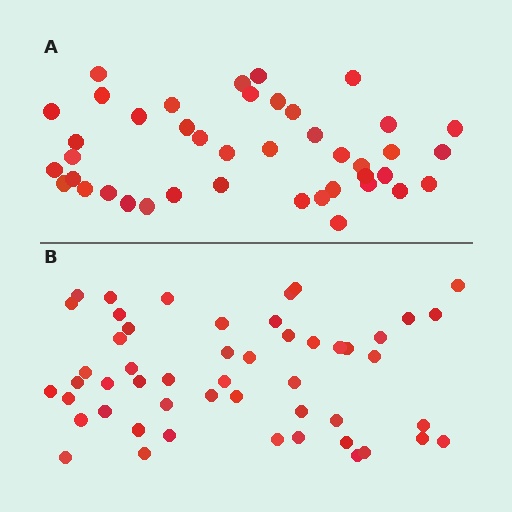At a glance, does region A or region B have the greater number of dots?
Region B (the bottom region) has more dots.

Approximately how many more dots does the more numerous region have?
Region B has roughly 8 or so more dots than region A.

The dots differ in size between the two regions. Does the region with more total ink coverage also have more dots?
No. Region A has more total ink coverage because its dots are larger, but region B actually contains more individual dots. Total area can be misleading — the number of items is what matters here.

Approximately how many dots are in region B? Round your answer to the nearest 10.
About 50 dots. (The exact count is 51, which rounds to 50.)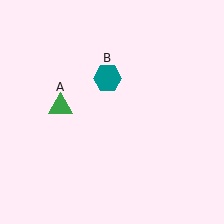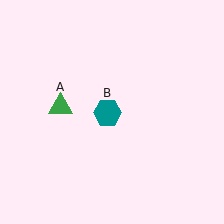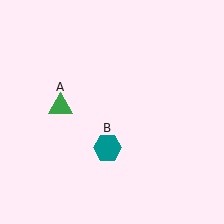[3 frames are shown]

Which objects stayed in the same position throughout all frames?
Green triangle (object A) remained stationary.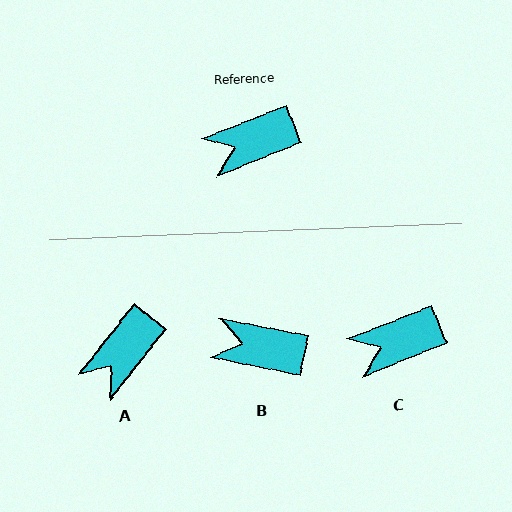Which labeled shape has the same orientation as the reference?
C.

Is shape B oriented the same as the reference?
No, it is off by about 33 degrees.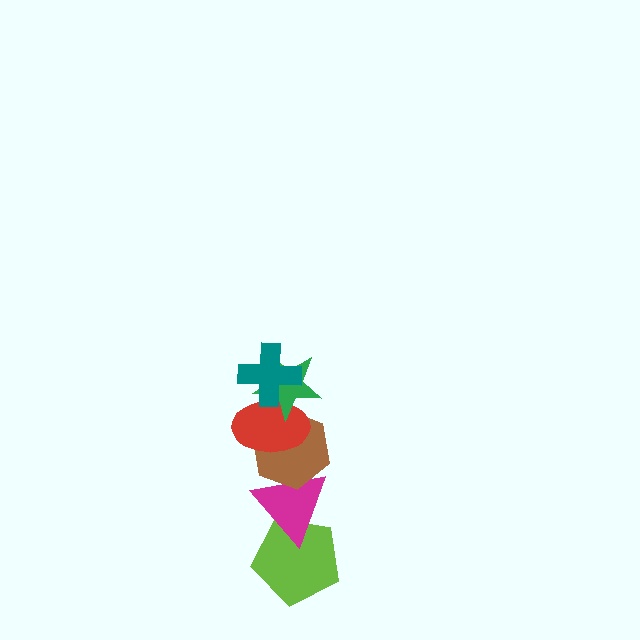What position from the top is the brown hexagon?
The brown hexagon is 4th from the top.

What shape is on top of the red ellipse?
The green star is on top of the red ellipse.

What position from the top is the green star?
The green star is 2nd from the top.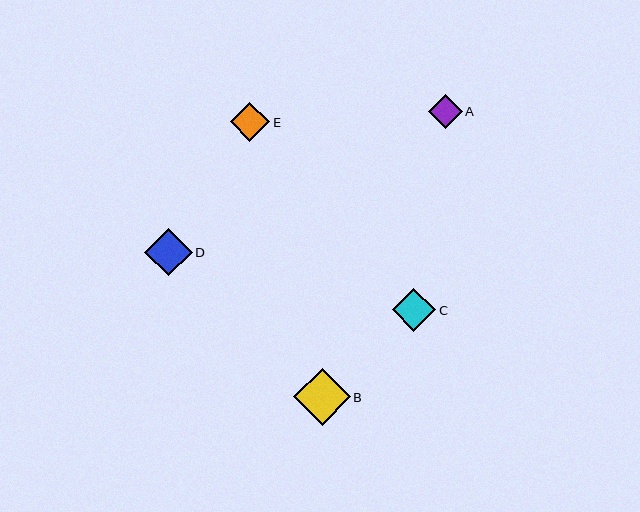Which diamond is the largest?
Diamond B is the largest with a size of approximately 57 pixels.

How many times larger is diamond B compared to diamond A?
Diamond B is approximately 1.7 times the size of diamond A.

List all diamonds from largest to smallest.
From largest to smallest: B, D, C, E, A.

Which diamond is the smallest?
Diamond A is the smallest with a size of approximately 34 pixels.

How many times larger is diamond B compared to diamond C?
Diamond B is approximately 1.3 times the size of diamond C.